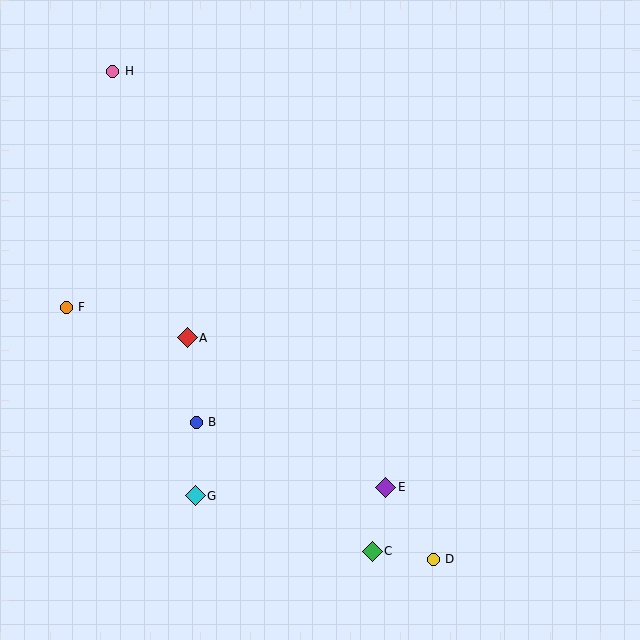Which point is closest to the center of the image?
Point A at (187, 338) is closest to the center.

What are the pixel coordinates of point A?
Point A is at (187, 338).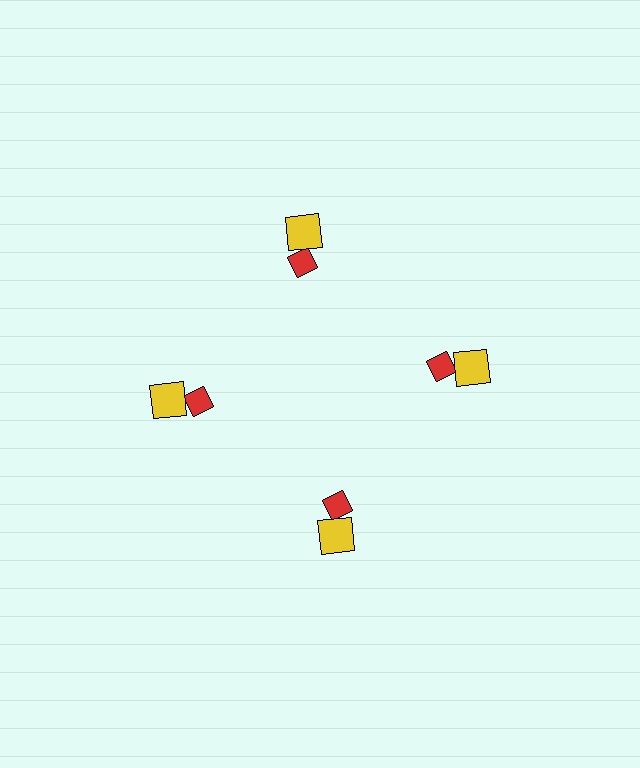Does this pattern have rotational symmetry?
Yes, this pattern has 4-fold rotational symmetry. It looks the same after rotating 90 degrees around the center.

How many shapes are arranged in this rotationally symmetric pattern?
There are 8 shapes, arranged in 4 groups of 2.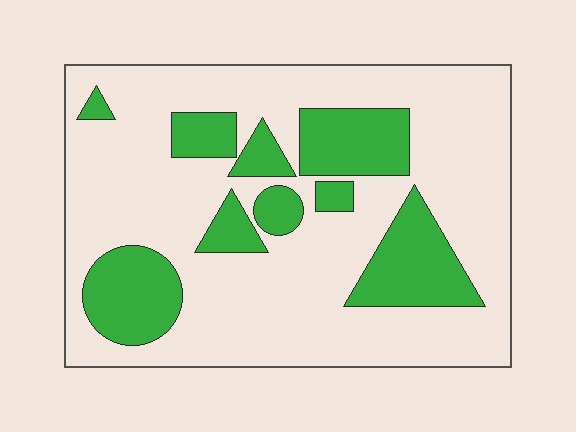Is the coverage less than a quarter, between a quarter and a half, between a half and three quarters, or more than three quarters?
Between a quarter and a half.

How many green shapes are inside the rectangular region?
9.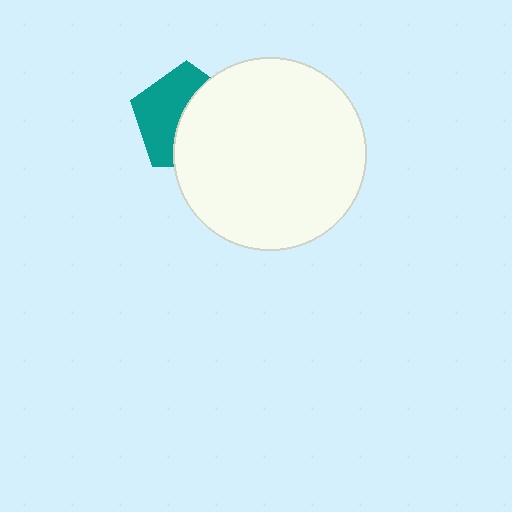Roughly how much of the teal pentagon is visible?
About half of it is visible (roughly 48%).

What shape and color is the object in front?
The object in front is a white circle.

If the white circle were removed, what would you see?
You would see the complete teal pentagon.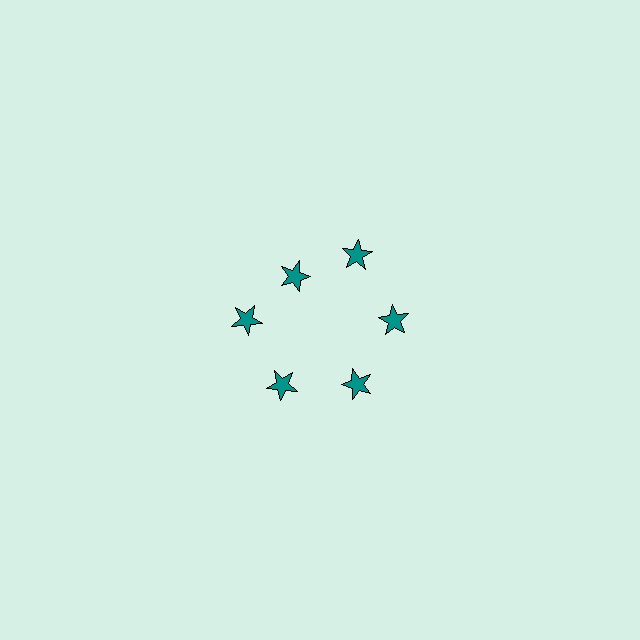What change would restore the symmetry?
The symmetry would be restored by moving it outward, back onto the ring so that all 6 stars sit at equal angles and equal distance from the center.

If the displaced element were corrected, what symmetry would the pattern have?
It would have 6-fold rotational symmetry — the pattern would map onto itself every 60 degrees.